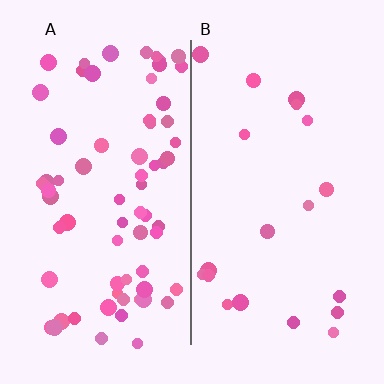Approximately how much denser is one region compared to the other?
Approximately 3.5× — region A over region B.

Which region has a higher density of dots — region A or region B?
A (the left).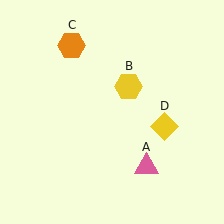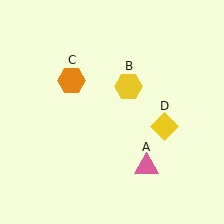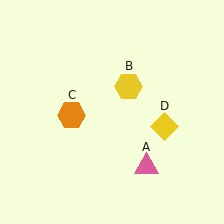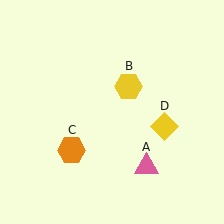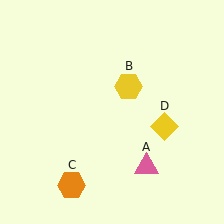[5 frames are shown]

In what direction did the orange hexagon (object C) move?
The orange hexagon (object C) moved down.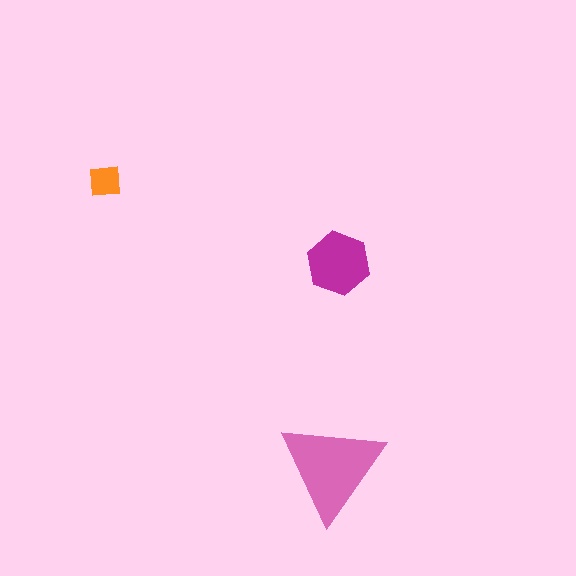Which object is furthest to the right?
The magenta hexagon is rightmost.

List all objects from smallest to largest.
The orange square, the magenta hexagon, the pink triangle.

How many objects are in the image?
There are 3 objects in the image.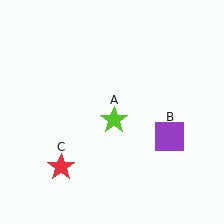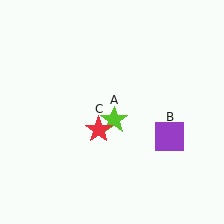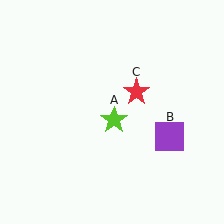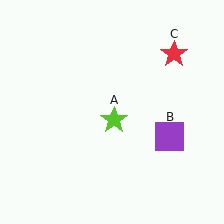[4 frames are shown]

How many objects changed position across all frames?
1 object changed position: red star (object C).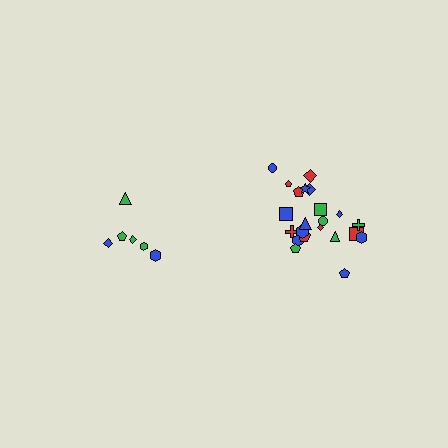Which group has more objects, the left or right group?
The right group.